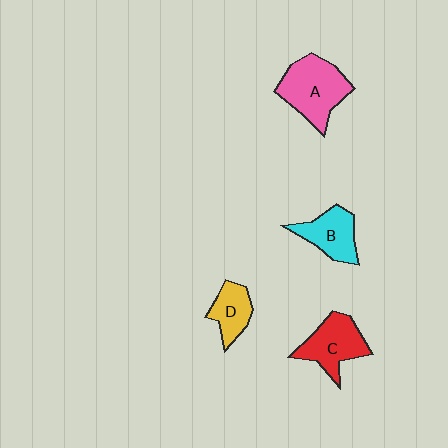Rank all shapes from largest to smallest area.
From largest to smallest: A (pink), C (red), B (cyan), D (yellow).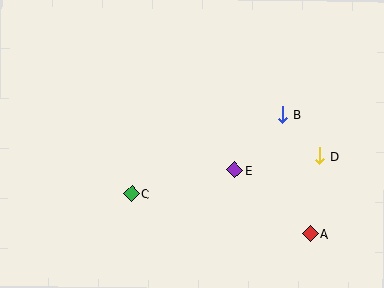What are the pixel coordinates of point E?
Point E is at (234, 170).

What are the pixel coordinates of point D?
Point D is at (320, 156).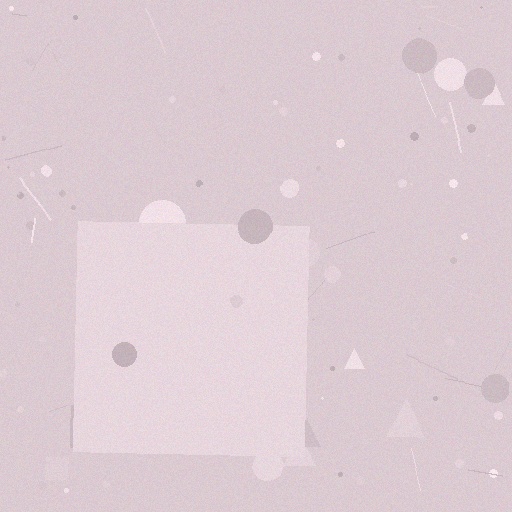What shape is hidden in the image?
A square is hidden in the image.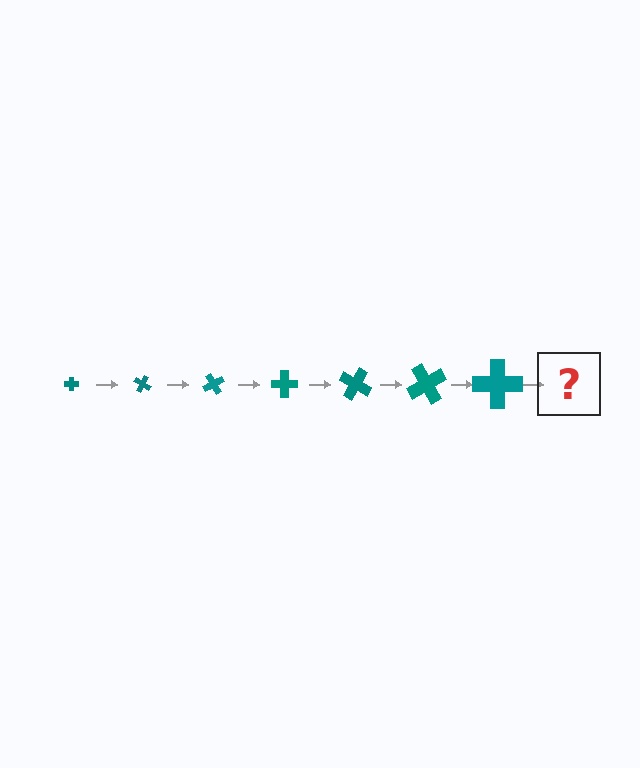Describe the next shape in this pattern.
It should be a cross, larger than the previous one and rotated 210 degrees from the start.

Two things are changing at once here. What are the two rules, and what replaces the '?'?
The two rules are that the cross grows larger each step and it rotates 30 degrees each step. The '?' should be a cross, larger than the previous one and rotated 210 degrees from the start.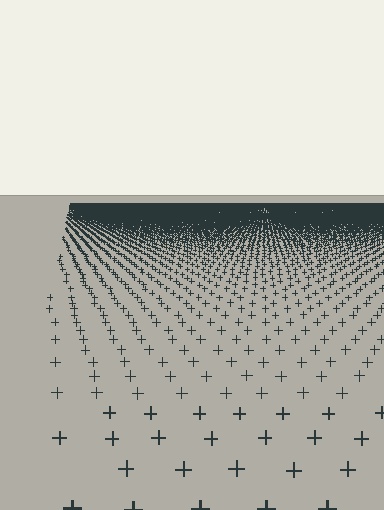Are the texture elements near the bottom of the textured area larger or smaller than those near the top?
Larger. Near the bottom, elements are closer to the viewer and appear at a bigger on-screen size.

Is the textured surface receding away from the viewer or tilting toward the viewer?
The surface is receding away from the viewer. Texture elements get smaller and denser toward the top.